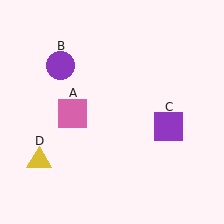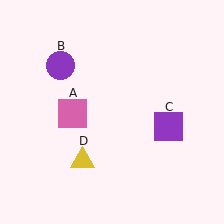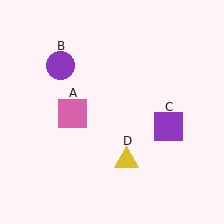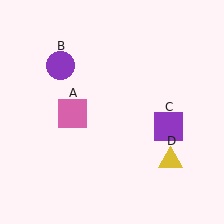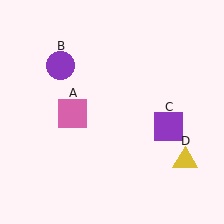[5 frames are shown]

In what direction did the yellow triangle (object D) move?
The yellow triangle (object D) moved right.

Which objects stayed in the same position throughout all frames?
Pink square (object A) and purple circle (object B) and purple square (object C) remained stationary.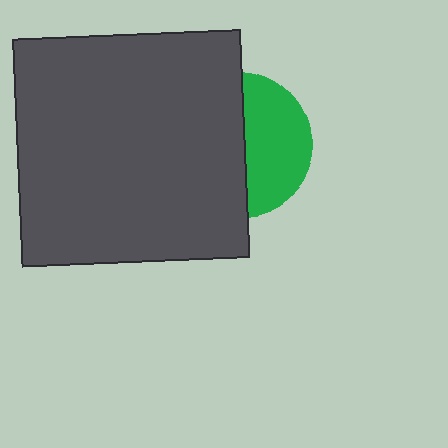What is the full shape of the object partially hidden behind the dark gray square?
The partially hidden object is a green circle.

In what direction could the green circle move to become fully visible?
The green circle could move right. That would shift it out from behind the dark gray square entirely.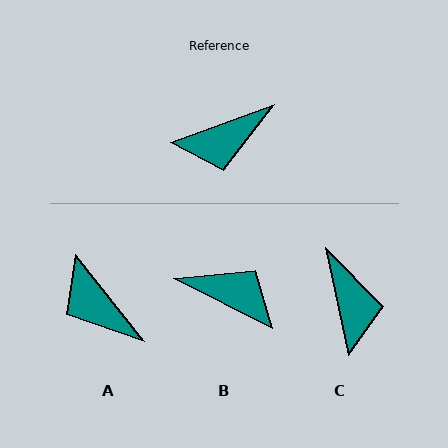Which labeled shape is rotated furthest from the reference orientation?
B, about 134 degrees away.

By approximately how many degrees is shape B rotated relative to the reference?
Approximately 134 degrees counter-clockwise.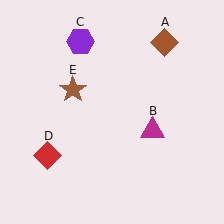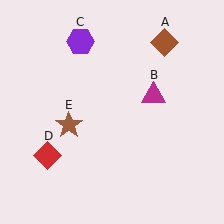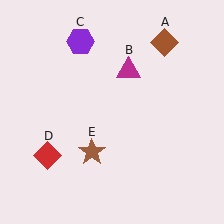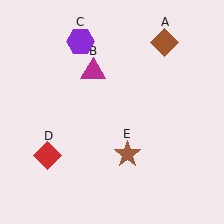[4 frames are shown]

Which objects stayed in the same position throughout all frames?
Brown diamond (object A) and purple hexagon (object C) and red diamond (object D) remained stationary.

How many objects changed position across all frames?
2 objects changed position: magenta triangle (object B), brown star (object E).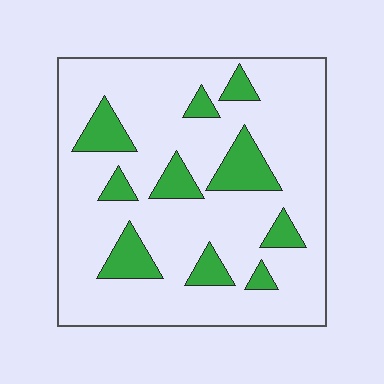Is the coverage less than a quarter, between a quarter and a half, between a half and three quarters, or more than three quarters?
Less than a quarter.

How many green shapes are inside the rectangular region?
10.